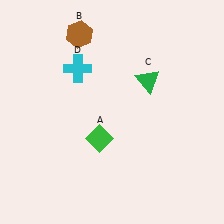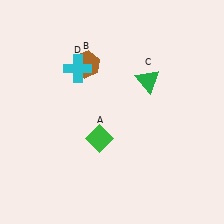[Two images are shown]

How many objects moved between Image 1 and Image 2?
1 object moved between the two images.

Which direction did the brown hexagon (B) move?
The brown hexagon (B) moved down.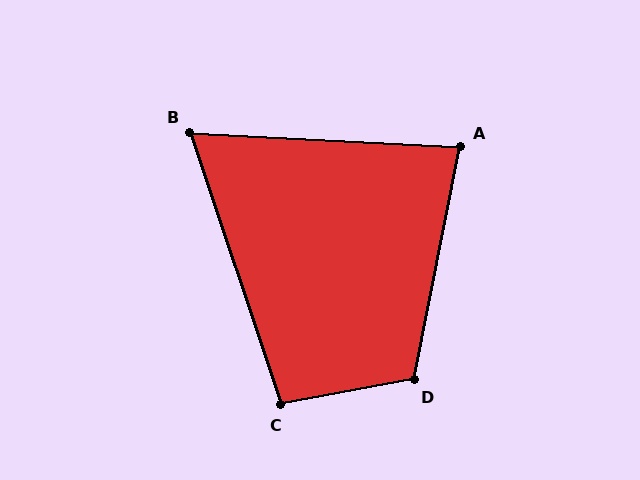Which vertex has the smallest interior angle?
B, at approximately 69 degrees.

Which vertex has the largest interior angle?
D, at approximately 111 degrees.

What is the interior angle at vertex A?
Approximately 82 degrees (acute).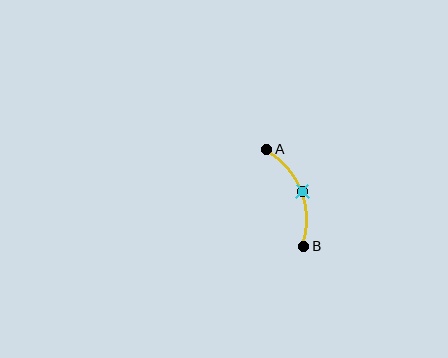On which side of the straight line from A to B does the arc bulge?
The arc bulges to the right of the straight line connecting A and B.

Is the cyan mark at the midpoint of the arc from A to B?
Yes. The cyan mark lies on the arc at equal arc-length from both A and B — it is the arc midpoint.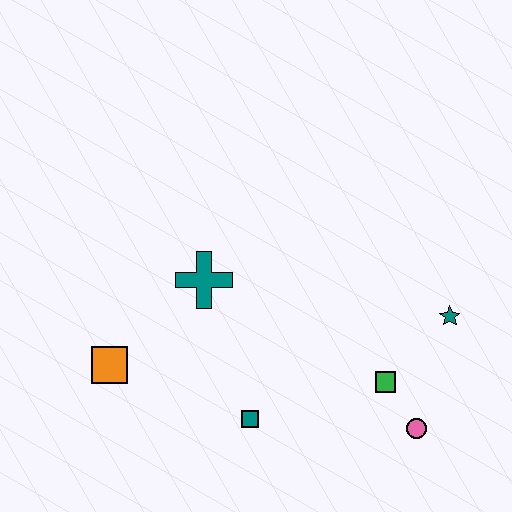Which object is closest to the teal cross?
The orange square is closest to the teal cross.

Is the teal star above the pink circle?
Yes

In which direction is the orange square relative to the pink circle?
The orange square is to the left of the pink circle.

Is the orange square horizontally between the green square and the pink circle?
No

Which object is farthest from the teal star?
The orange square is farthest from the teal star.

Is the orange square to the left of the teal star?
Yes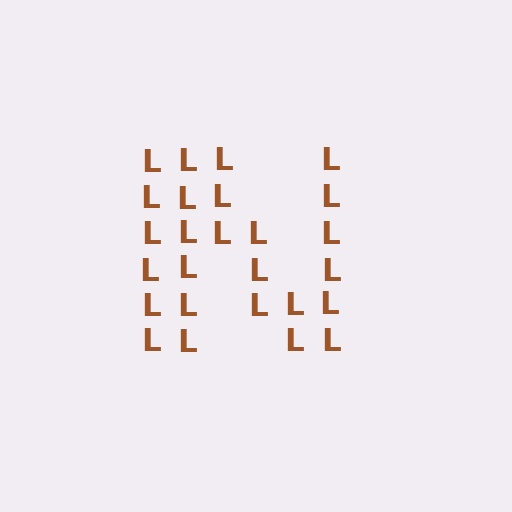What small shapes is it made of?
It is made of small letter L's.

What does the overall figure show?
The overall figure shows the letter N.